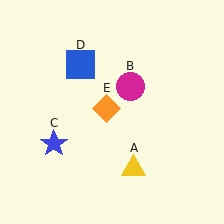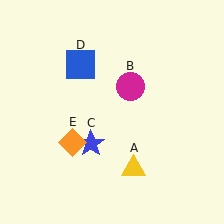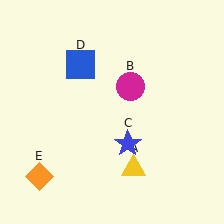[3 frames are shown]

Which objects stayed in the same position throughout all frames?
Yellow triangle (object A) and magenta circle (object B) and blue square (object D) remained stationary.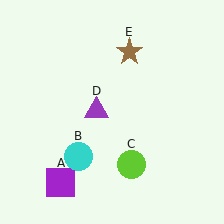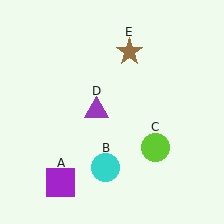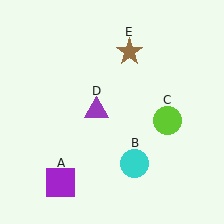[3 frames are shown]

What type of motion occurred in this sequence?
The cyan circle (object B), lime circle (object C) rotated counterclockwise around the center of the scene.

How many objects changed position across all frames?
2 objects changed position: cyan circle (object B), lime circle (object C).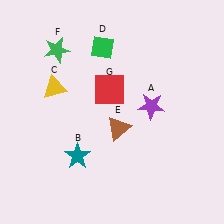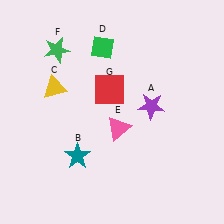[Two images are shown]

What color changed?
The triangle (E) changed from brown in Image 1 to pink in Image 2.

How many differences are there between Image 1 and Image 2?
There is 1 difference between the two images.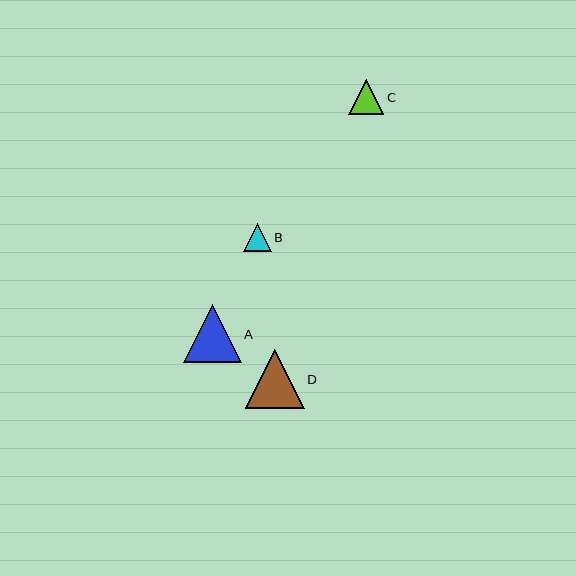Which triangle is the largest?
Triangle D is the largest with a size of approximately 59 pixels.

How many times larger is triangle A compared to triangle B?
Triangle A is approximately 2.1 times the size of triangle B.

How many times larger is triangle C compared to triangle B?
Triangle C is approximately 1.3 times the size of triangle B.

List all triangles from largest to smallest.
From largest to smallest: D, A, C, B.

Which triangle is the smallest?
Triangle B is the smallest with a size of approximately 28 pixels.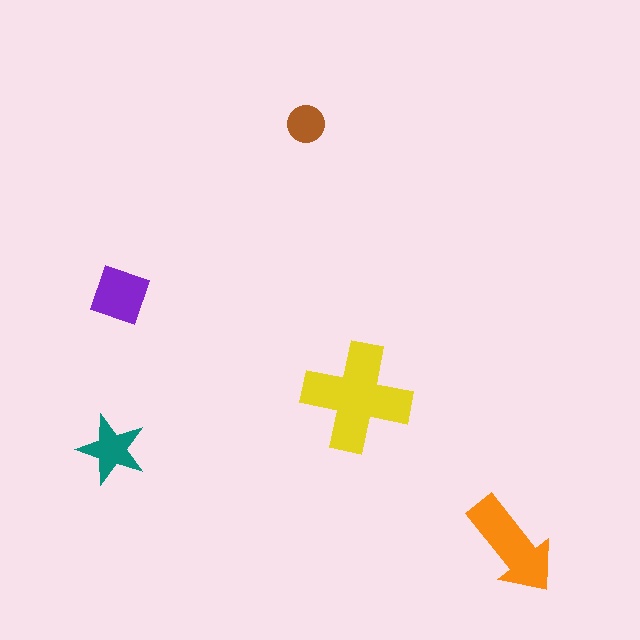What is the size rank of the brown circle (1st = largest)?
5th.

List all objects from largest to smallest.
The yellow cross, the orange arrow, the purple square, the teal star, the brown circle.